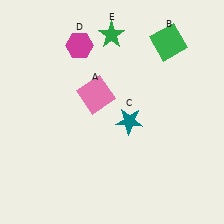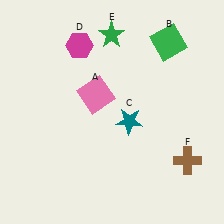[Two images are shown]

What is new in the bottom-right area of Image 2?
A brown cross (F) was added in the bottom-right area of Image 2.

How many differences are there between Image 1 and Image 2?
There is 1 difference between the two images.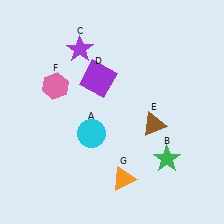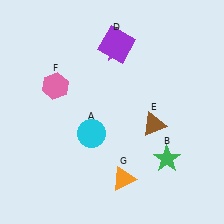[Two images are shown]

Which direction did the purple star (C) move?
The purple star (C) moved right.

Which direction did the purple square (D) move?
The purple square (D) moved up.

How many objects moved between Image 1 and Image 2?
2 objects moved between the two images.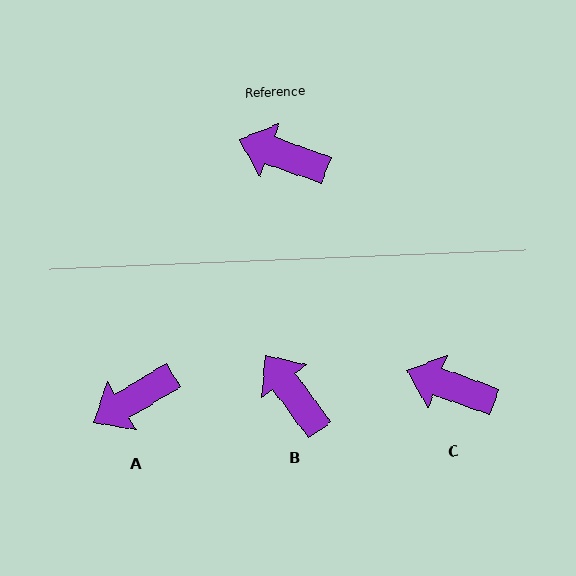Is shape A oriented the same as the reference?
No, it is off by about 50 degrees.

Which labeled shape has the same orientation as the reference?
C.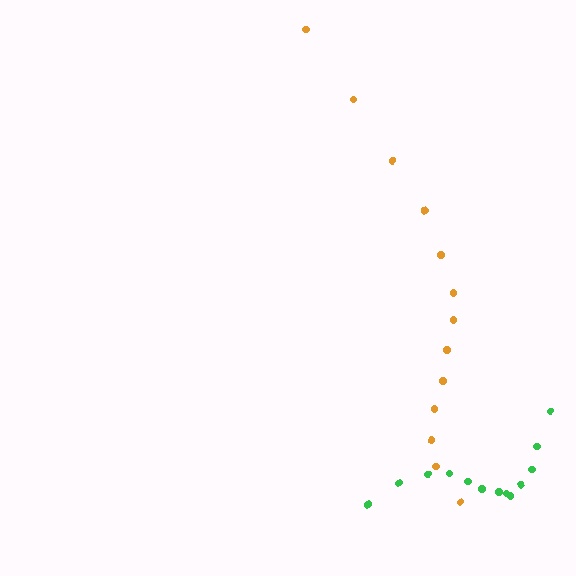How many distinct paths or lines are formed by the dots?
There are 2 distinct paths.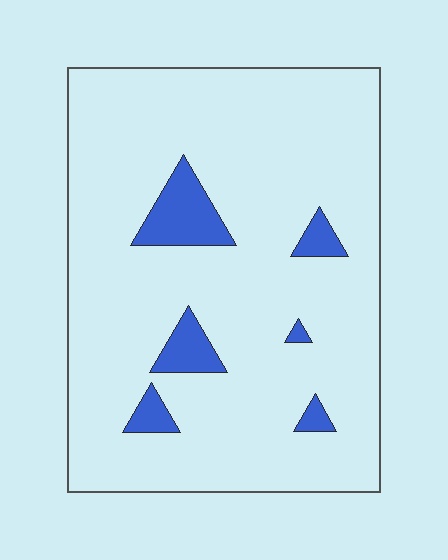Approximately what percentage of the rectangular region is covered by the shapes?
Approximately 10%.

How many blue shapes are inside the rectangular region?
6.